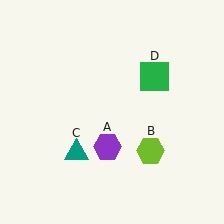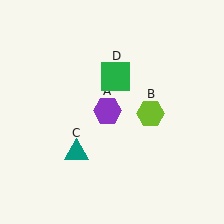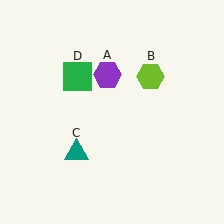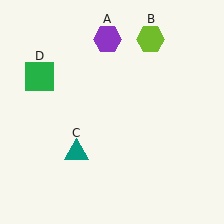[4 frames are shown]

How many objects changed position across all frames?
3 objects changed position: purple hexagon (object A), lime hexagon (object B), green square (object D).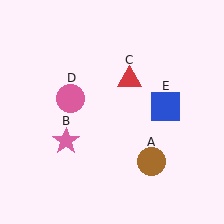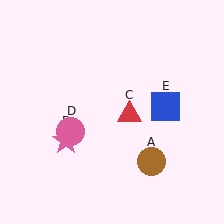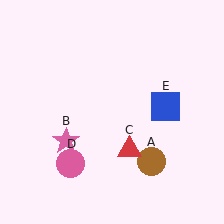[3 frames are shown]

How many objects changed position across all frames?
2 objects changed position: red triangle (object C), pink circle (object D).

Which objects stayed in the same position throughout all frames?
Brown circle (object A) and pink star (object B) and blue square (object E) remained stationary.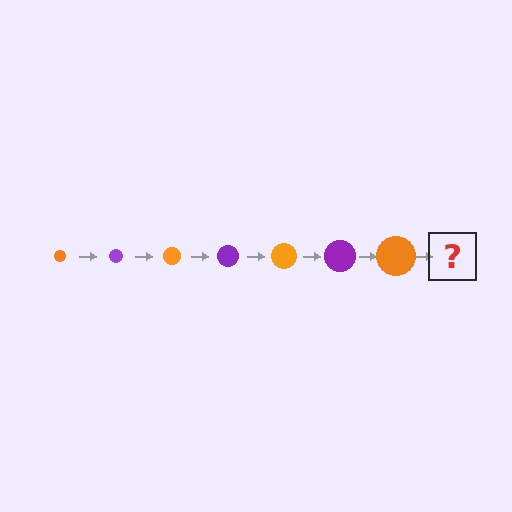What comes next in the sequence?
The next element should be a purple circle, larger than the previous one.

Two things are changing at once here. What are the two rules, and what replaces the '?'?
The two rules are that the circle grows larger each step and the color cycles through orange and purple. The '?' should be a purple circle, larger than the previous one.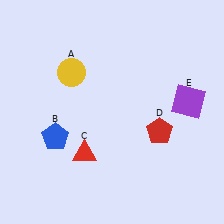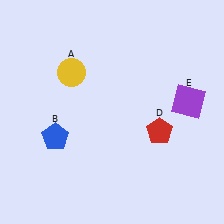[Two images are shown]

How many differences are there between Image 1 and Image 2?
There is 1 difference between the two images.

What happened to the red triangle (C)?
The red triangle (C) was removed in Image 2. It was in the bottom-left area of Image 1.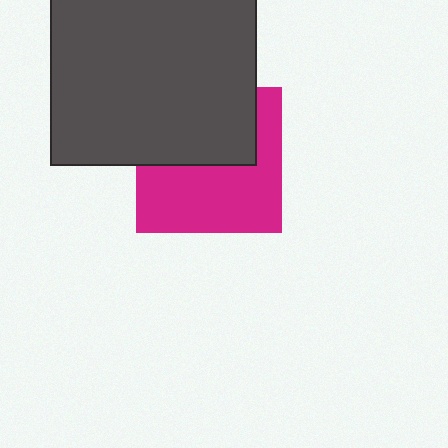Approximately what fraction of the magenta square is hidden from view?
Roughly 45% of the magenta square is hidden behind the dark gray square.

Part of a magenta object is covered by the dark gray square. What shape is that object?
It is a square.